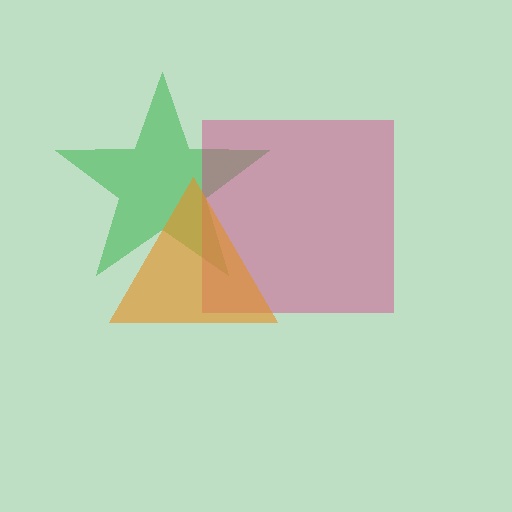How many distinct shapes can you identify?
There are 3 distinct shapes: a green star, a magenta square, an orange triangle.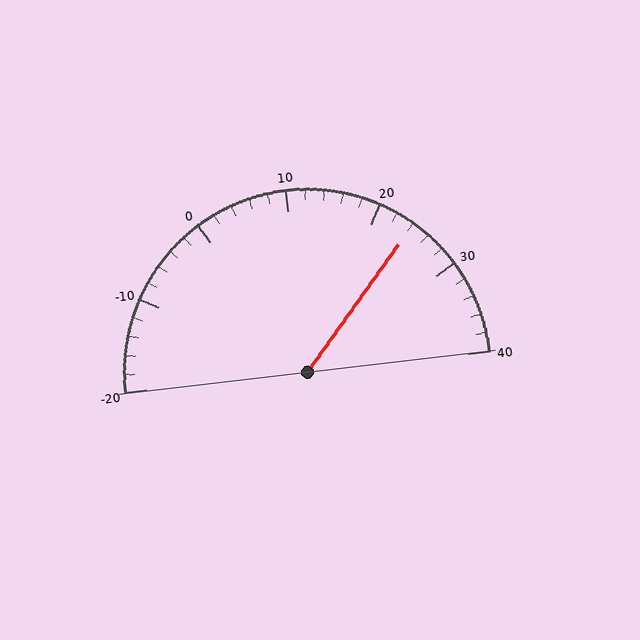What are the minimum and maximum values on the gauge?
The gauge ranges from -20 to 40.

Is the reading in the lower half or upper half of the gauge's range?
The reading is in the upper half of the range (-20 to 40).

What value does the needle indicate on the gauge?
The needle indicates approximately 24.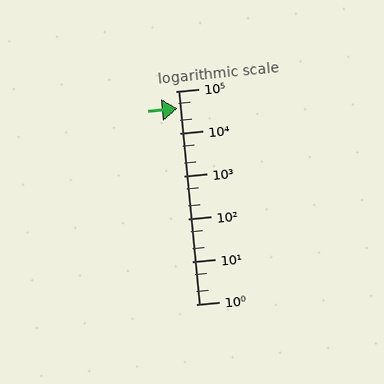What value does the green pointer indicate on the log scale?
The pointer indicates approximately 40000.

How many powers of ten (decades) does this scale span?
The scale spans 5 decades, from 1 to 100000.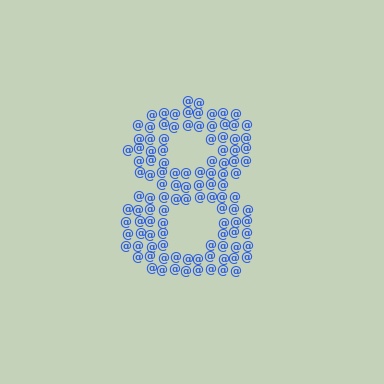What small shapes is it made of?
It is made of small at signs.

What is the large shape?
The large shape is the digit 8.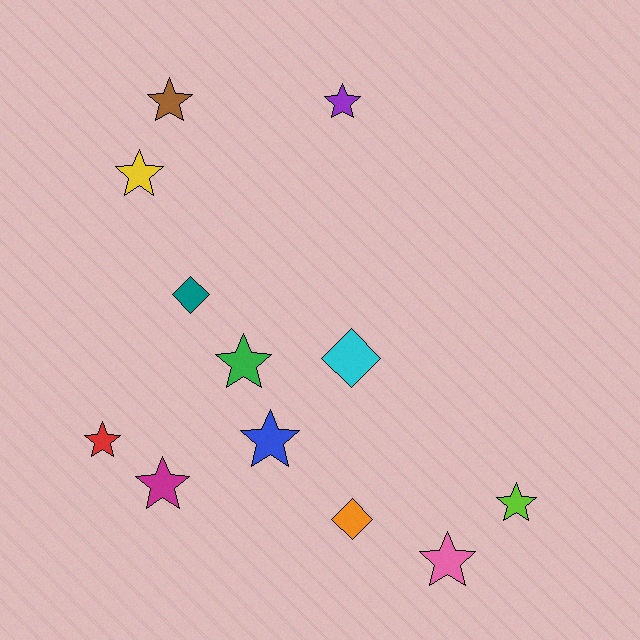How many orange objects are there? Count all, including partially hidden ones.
There is 1 orange object.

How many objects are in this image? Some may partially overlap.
There are 12 objects.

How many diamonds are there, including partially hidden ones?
There are 3 diamonds.